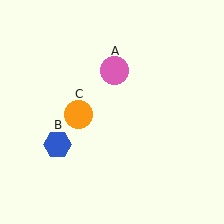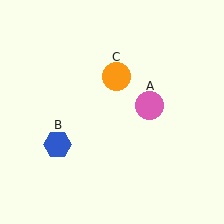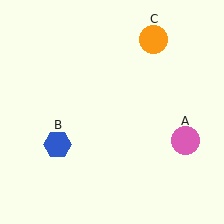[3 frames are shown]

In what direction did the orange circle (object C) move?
The orange circle (object C) moved up and to the right.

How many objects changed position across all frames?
2 objects changed position: pink circle (object A), orange circle (object C).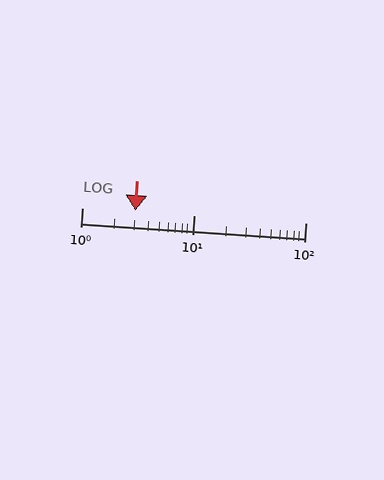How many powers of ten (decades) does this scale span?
The scale spans 2 decades, from 1 to 100.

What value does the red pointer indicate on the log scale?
The pointer indicates approximately 3.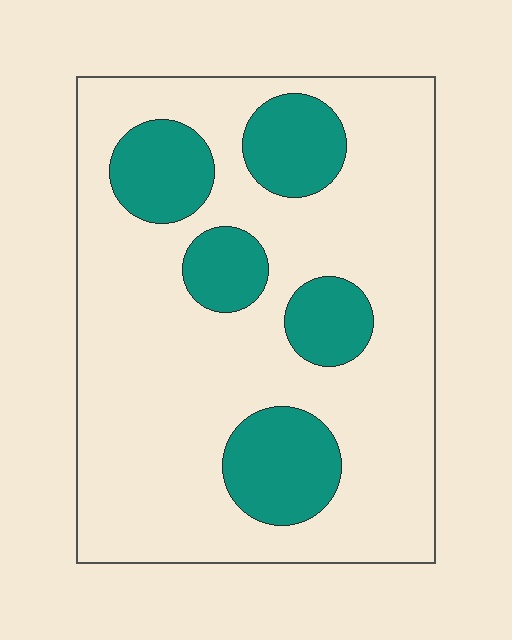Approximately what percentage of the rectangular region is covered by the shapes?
Approximately 25%.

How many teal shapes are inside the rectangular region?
5.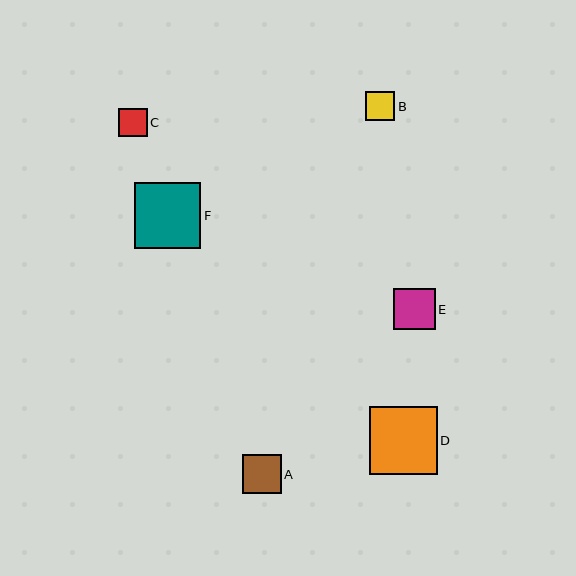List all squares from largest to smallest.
From largest to smallest: D, F, E, A, B, C.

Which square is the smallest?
Square C is the smallest with a size of approximately 28 pixels.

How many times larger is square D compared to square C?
Square D is approximately 2.4 times the size of square C.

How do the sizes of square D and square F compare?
Square D and square F are approximately the same size.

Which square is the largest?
Square D is the largest with a size of approximately 68 pixels.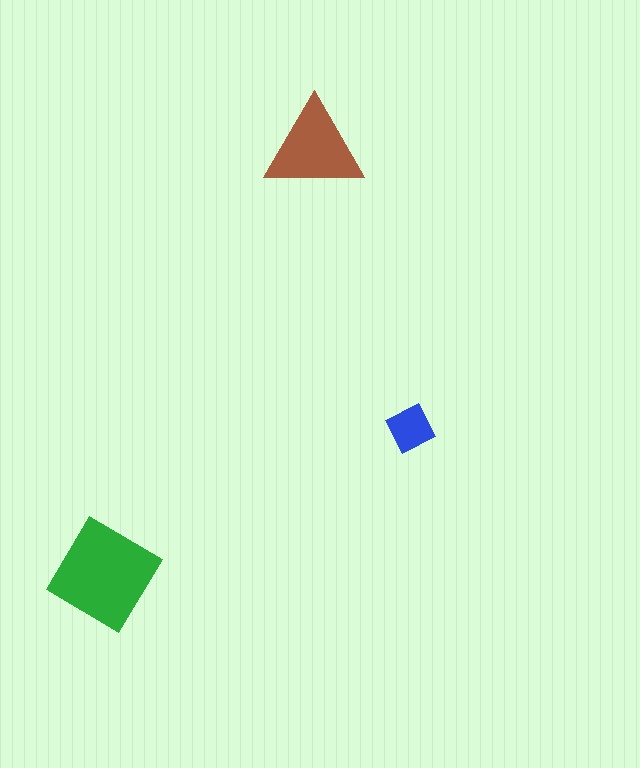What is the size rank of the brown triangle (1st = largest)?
2nd.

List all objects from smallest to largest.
The blue diamond, the brown triangle, the green diamond.